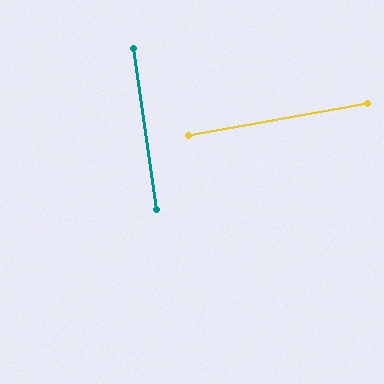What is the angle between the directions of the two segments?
Approximately 88 degrees.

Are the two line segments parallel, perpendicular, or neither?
Perpendicular — they meet at approximately 88°.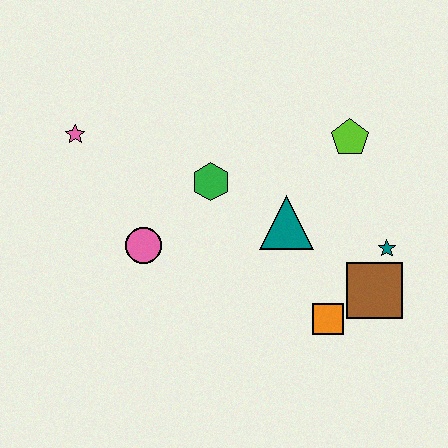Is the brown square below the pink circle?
Yes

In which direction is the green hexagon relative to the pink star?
The green hexagon is to the right of the pink star.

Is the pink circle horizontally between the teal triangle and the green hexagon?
No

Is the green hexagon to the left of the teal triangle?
Yes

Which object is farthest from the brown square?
The pink star is farthest from the brown square.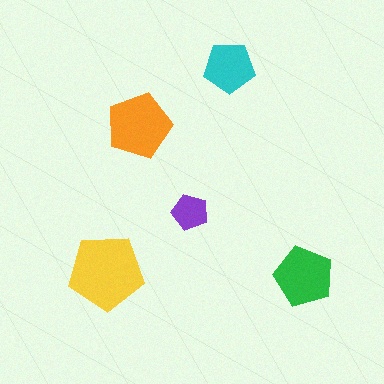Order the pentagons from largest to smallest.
the yellow one, the orange one, the green one, the cyan one, the purple one.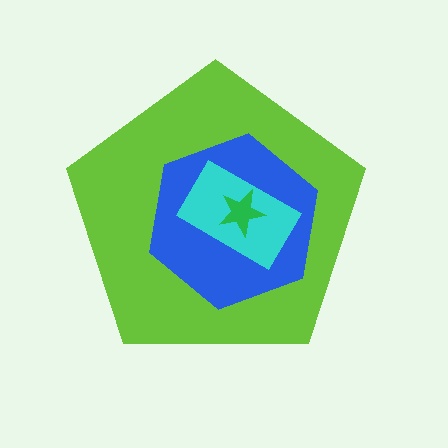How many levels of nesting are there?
4.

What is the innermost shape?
The green star.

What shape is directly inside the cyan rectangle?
The green star.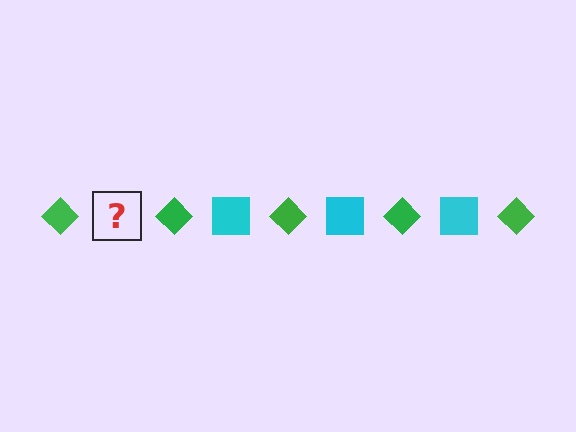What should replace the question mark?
The question mark should be replaced with a cyan square.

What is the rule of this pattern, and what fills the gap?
The rule is that the pattern alternates between green diamond and cyan square. The gap should be filled with a cyan square.